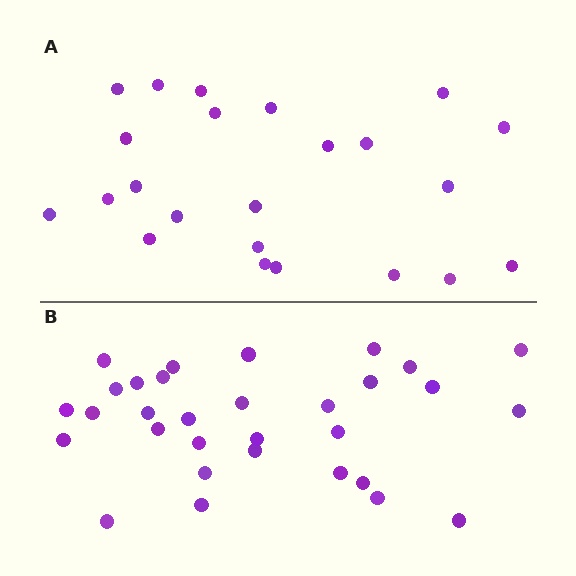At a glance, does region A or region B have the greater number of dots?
Region B (the bottom region) has more dots.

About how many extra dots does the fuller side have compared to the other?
Region B has roughly 8 or so more dots than region A.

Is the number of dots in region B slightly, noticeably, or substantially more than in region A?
Region B has noticeably more, but not dramatically so. The ratio is roughly 1.3 to 1.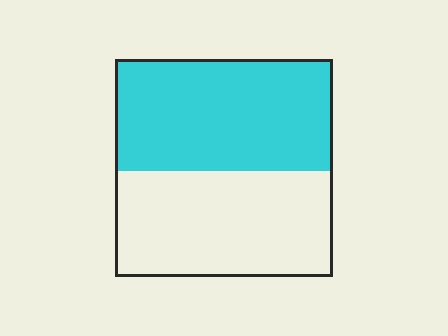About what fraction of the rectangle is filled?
About one half (1/2).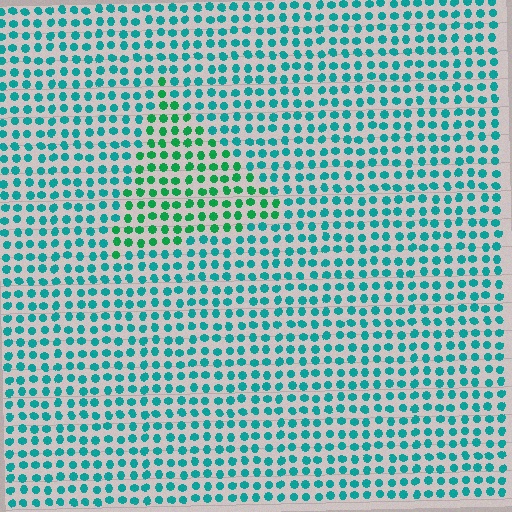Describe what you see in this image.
The image is filled with small teal elements in a uniform arrangement. A triangle-shaped region is visible where the elements are tinted to a slightly different hue, forming a subtle color boundary.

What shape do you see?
I see a triangle.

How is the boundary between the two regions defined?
The boundary is defined purely by a slight shift in hue (about 34 degrees). Spacing, size, and orientation are identical on both sides.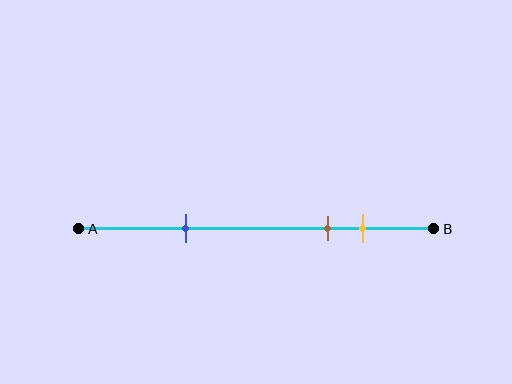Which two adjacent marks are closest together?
The brown and yellow marks are the closest adjacent pair.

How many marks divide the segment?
There are 3 marks dividing the segment.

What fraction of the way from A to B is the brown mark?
The brown mark is approximately 70% (0.7) of the way from A to B.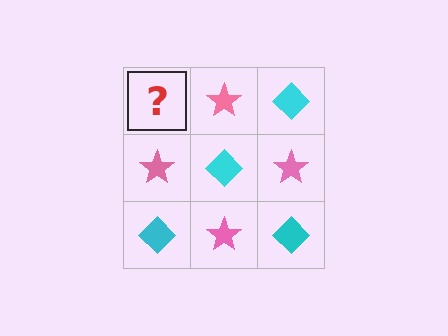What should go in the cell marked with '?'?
The missing cell should contain a cyan diamond.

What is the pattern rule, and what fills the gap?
The rule is that it alternates cyan diamond and pink star in a checkerboard pattern. The gap should be filled with a cyan diamond.